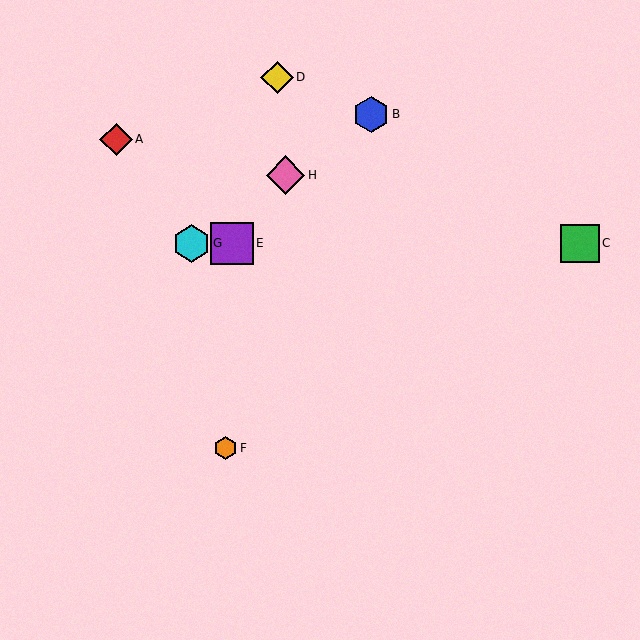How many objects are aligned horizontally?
3 objects (C, E, G) are aligned horizontally.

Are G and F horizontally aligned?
No, G is at y≈243 and F is at y≈448.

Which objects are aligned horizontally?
Objects C, E, G are aligned horizontally.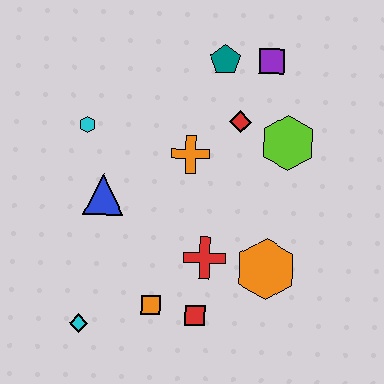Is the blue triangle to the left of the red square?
Yes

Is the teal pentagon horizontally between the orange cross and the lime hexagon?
Yes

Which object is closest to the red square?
The orange square is closest to the red square.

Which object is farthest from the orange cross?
The cyan diamond is farthest from the orange cross.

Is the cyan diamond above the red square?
No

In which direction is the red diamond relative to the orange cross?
The red diamond is to the right of the orange cross.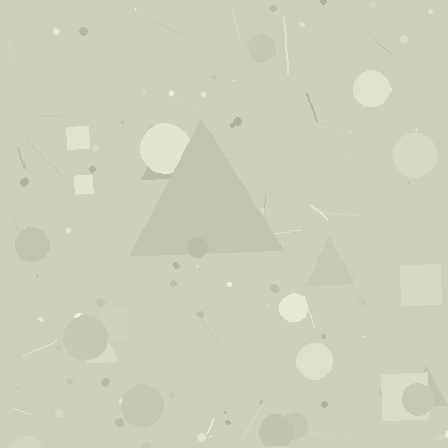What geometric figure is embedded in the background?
A triangle is embedded in the background.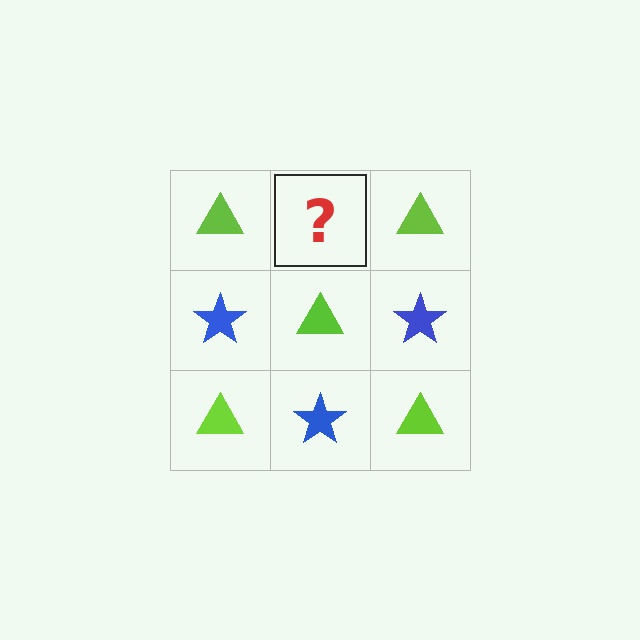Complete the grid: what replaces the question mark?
The question mark should be replaced with a blue star.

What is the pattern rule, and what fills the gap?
The rule is that it alternates lime triangle and blue star in a checkerboard pattern. The gap should be filled with a blue star.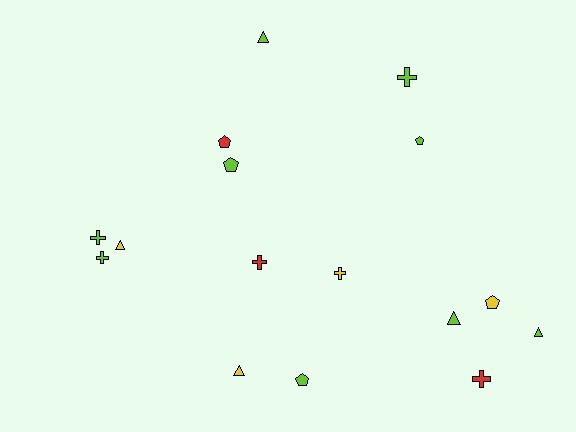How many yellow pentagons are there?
There is 1 yellow pentagon.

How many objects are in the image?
There are 16 objects.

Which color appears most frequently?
Lime, with 9 objects.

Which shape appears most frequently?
Cross, with 6 objects.